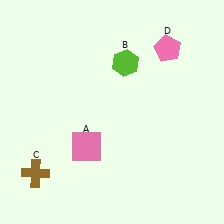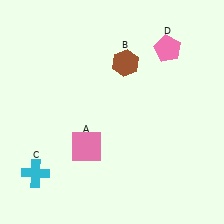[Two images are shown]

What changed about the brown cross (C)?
In Image 1, C is brown. In Image 2, it changed to cyan.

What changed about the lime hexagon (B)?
In Image 1, B is lime. In Image 2, it changed to brown.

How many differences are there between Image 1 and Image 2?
There are 2 differences between the two images.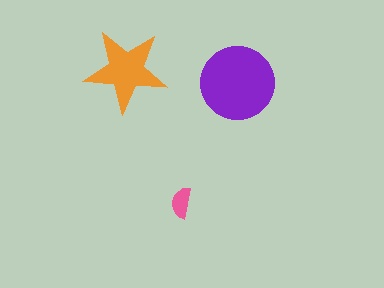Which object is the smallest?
The pink semicircle.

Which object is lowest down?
The pink semicircle is bottommost.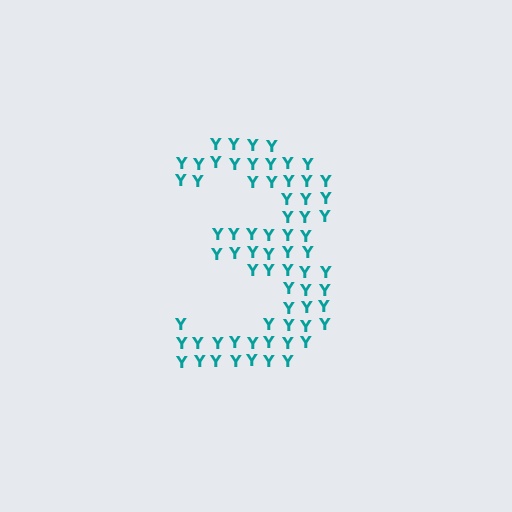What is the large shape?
The large shape is the digit 3.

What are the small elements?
The small elements are letter Y's.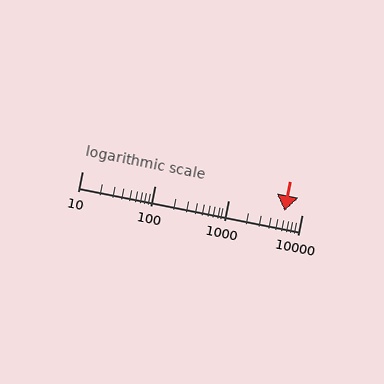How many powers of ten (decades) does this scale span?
The scale spans 3 decades, from 10 to 10000.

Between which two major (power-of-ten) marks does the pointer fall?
The pointer is between 1000 and 10000.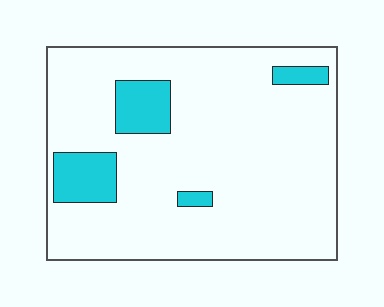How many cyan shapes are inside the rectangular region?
4.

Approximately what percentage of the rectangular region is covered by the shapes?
Approximately 15%.